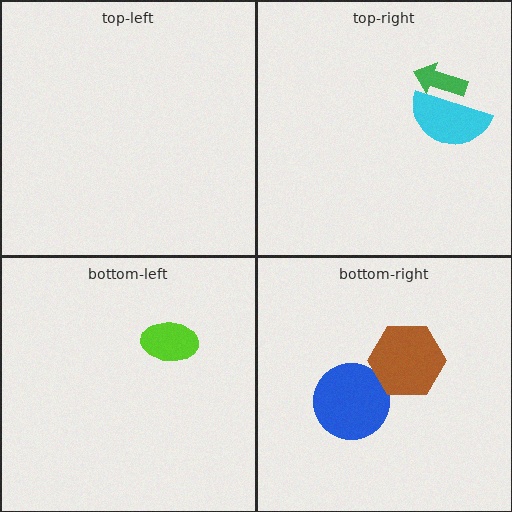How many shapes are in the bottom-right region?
2.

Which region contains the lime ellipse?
The bottom-left region.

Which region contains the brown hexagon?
The bottom-right region.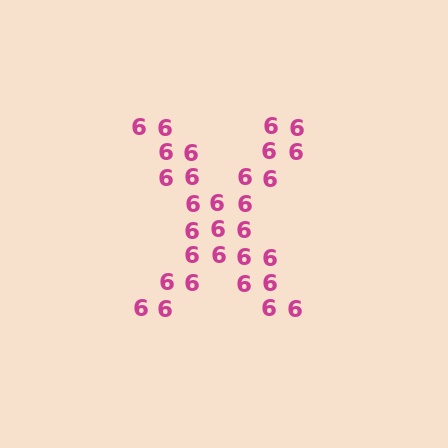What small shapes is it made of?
It is made of small digit 6's.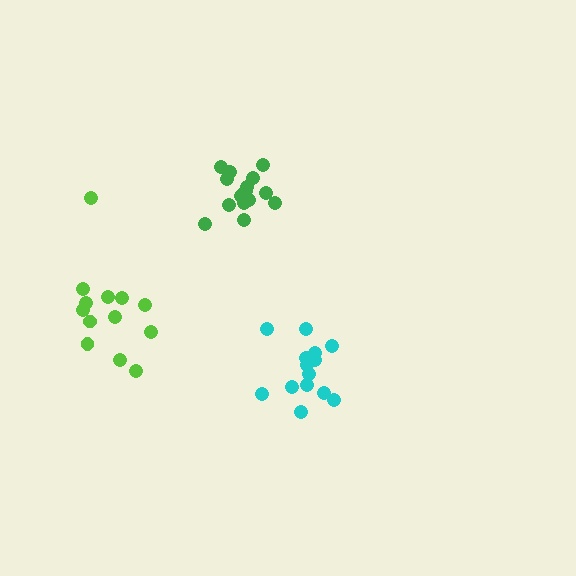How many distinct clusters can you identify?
There are 3 distinct clusters.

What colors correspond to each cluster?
The clusters are colored: green, cyan, lime.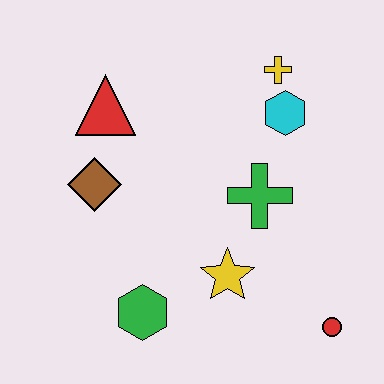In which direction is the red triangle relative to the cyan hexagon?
The red triangle is to the left of the cyan hexagon.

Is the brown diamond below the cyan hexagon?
Yes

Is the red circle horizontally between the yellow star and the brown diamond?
No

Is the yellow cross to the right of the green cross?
Yes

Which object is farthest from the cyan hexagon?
The green hexagon is farthest from the cyan hexagon.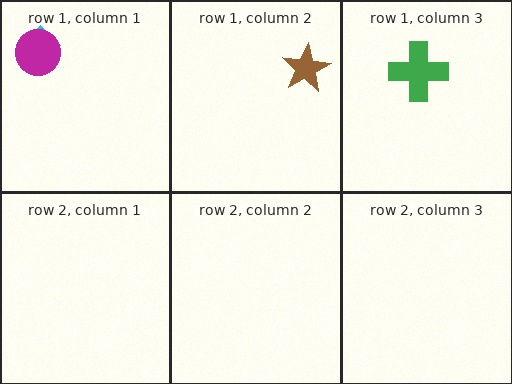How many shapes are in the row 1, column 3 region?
1.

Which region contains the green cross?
The row 1, column 3 region.